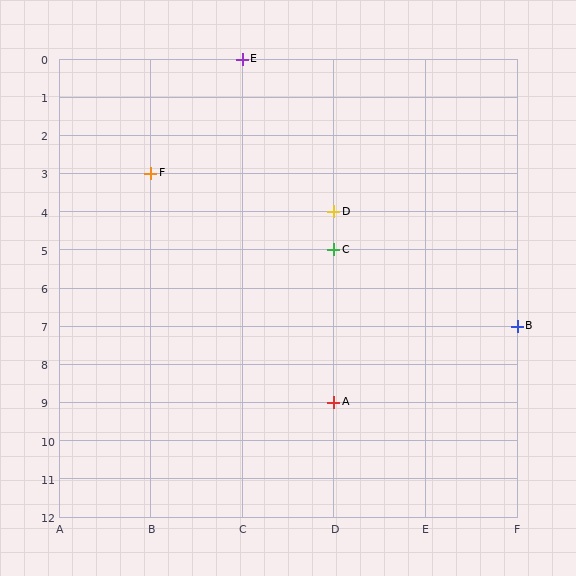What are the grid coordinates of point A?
Point A is at grid coordinates (D, 9).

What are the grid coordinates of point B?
Point B is at grid coordinates (F, 7).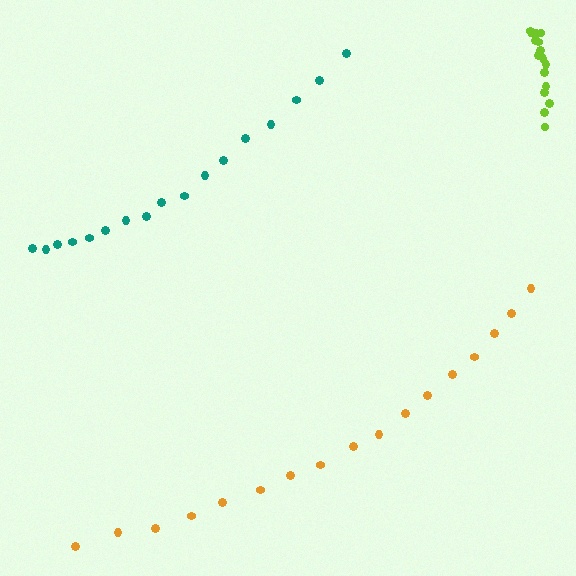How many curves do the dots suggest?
There are 3 distinct paths.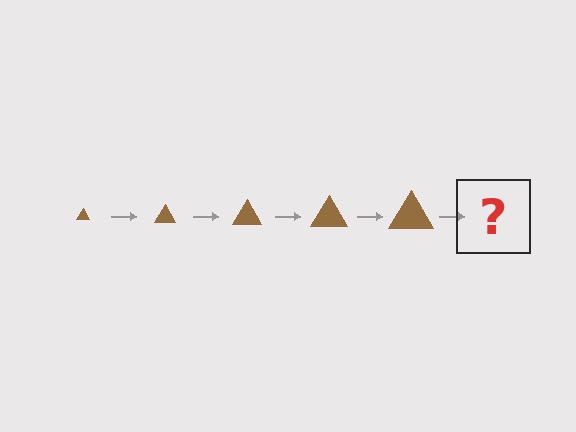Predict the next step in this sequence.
The next step is a brown triangle, larger than the previous one.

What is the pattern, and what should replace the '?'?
The pattern is that the triangle gets progressively larger each step. The '?' should be a brown triangle, larger than the previous one.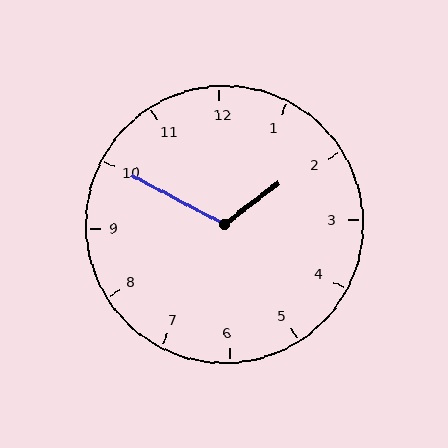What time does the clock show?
1:50.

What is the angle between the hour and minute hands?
Approximately 115 degrees.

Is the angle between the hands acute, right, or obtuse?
It is obtuse.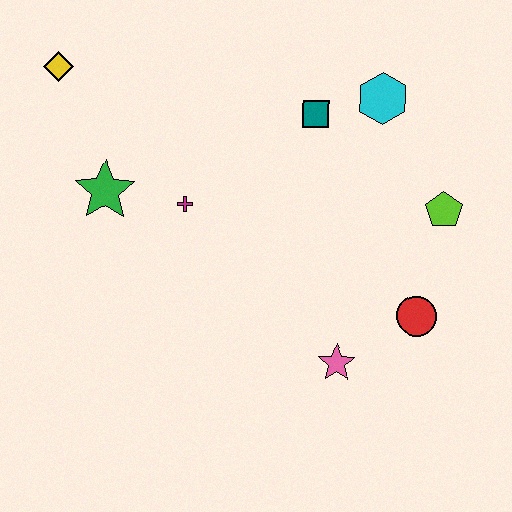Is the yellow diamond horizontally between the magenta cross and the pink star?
No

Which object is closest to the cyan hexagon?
The teal square is closest to the cyan hexagon.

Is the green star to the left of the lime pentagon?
Yes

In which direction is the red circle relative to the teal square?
The red circle is below the teal square.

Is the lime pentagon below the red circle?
No